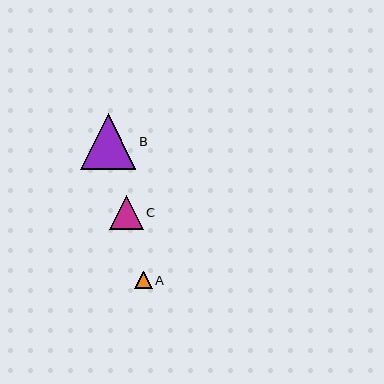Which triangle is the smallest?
Triangle A is the smallest with a size of approximately 17 pixels.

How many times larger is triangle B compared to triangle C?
Triangle B is approximately 1.6 times the size of triangle C.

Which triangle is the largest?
Triangle B is the largest with a size of approximately 55 pixels.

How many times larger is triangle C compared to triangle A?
Triangle C is approximately 2.0 times the size of triangle A.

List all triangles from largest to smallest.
From largest to smallest: B, C, A.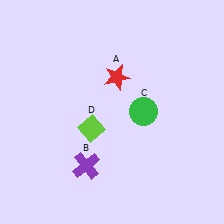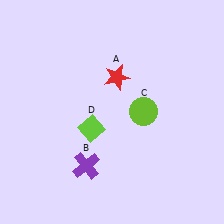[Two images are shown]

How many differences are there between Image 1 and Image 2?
There is 1 difference between the two images.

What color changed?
The circle (C) changed from green in Image 1 to lime in Image 2.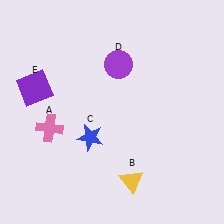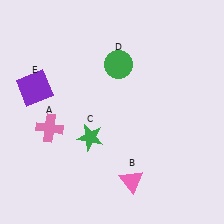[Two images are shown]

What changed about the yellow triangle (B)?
In Image 1, B is yellow. In Image 2, it changed to pink.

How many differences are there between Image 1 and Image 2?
There are 3 differences between the two images.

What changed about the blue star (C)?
In Image 1, C is blue. In Image 2, it changed to green.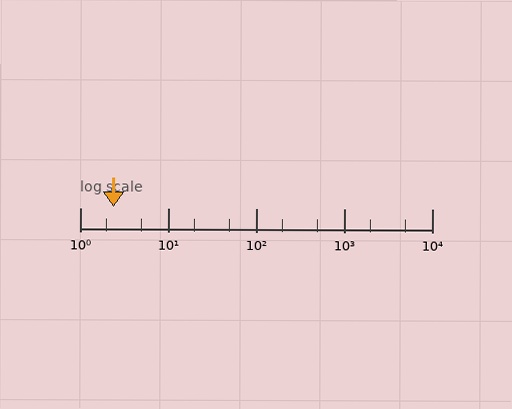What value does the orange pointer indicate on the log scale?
The pointer indicates approximately 2.4.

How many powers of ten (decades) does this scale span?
The scale spans 4 decades, from 1 to 10000.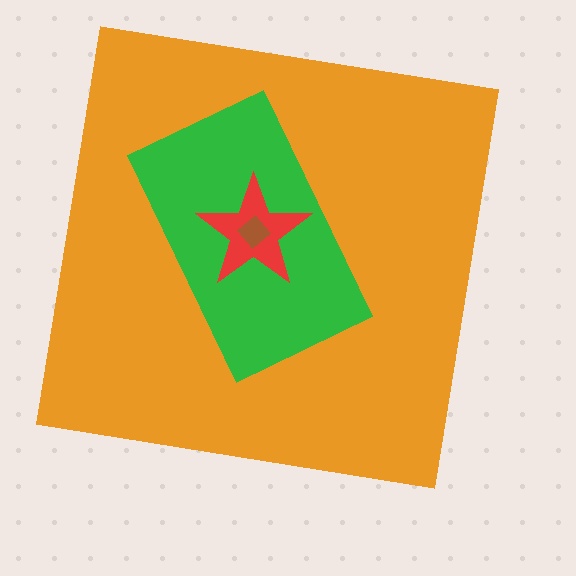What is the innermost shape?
The brown diamond.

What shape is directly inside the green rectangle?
The red star.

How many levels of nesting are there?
4.